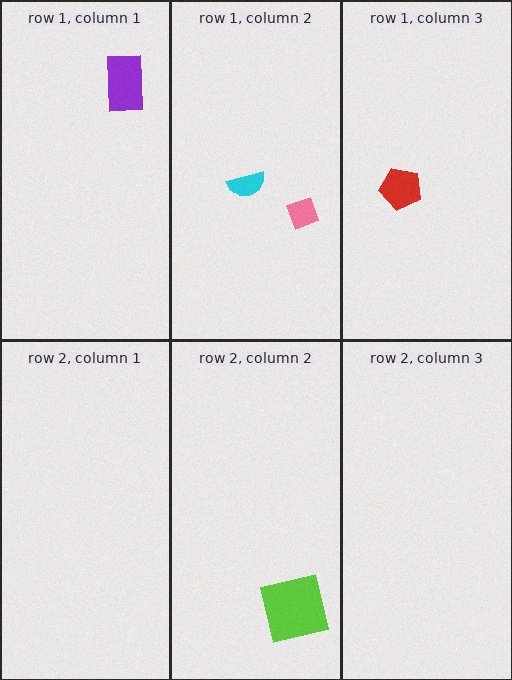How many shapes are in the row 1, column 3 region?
1.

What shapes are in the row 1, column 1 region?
The purple rectangle.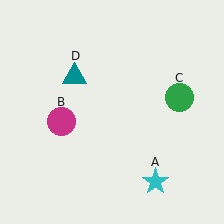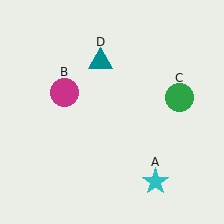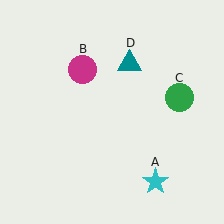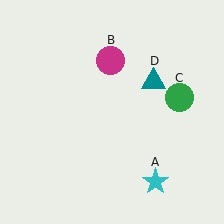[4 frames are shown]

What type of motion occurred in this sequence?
The magenta circle (object B), teal triangle (object D) rotated clockwise around the center of the scene.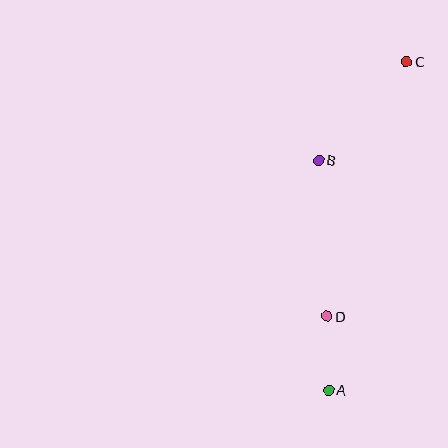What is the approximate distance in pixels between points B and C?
The distance between B and C is approximately 132 pixels.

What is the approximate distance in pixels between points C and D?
The distance between C and D is approximately 267 pixels.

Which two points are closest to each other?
Points A and D are closest to each other.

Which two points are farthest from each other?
Points A and C are farthest from each other.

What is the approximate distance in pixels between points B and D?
The distance between B and D is approximately 156 pixels.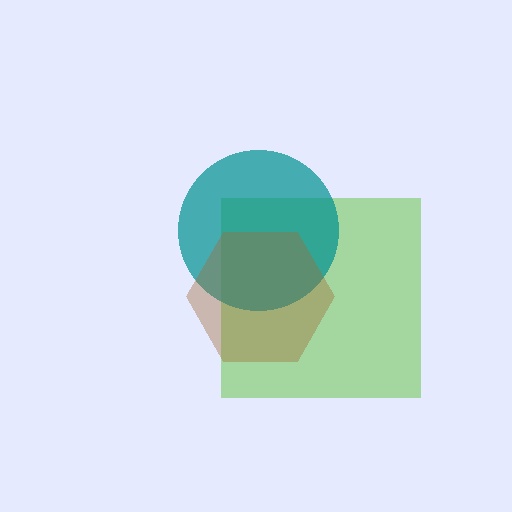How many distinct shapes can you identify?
There are 3 distinct shapes: a lime square, a teal circle, a brown hexagon.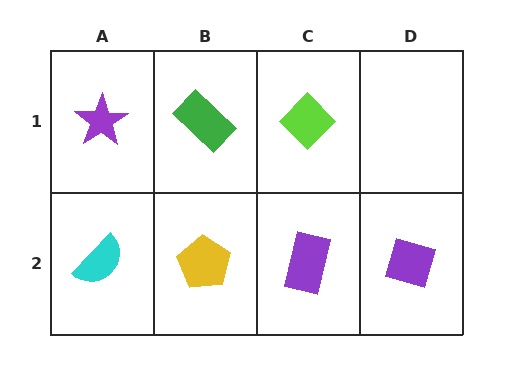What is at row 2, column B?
A yellow pentagon.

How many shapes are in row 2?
4 shapes.